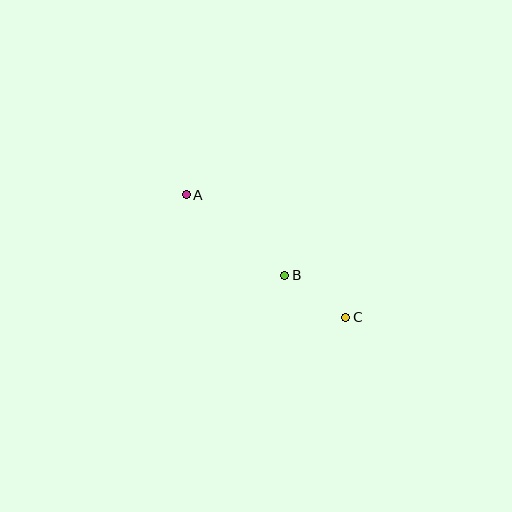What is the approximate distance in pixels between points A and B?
The distance between A and B is approximately 127 pixels.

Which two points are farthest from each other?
Points A and C are farthest from each other.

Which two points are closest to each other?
Points B and C are closest to each other.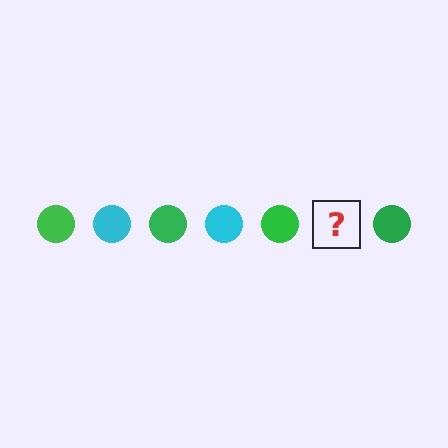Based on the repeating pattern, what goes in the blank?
The blank should be a cyan circle.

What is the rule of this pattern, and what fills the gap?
The rule is that the pattern cycles through green, cyan circles. The gap should be filled with a cyan circle.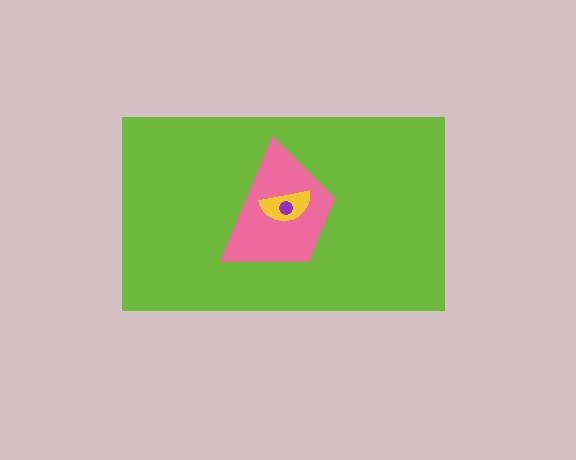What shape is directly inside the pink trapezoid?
The yellow semicircle.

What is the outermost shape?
The lime rectangle.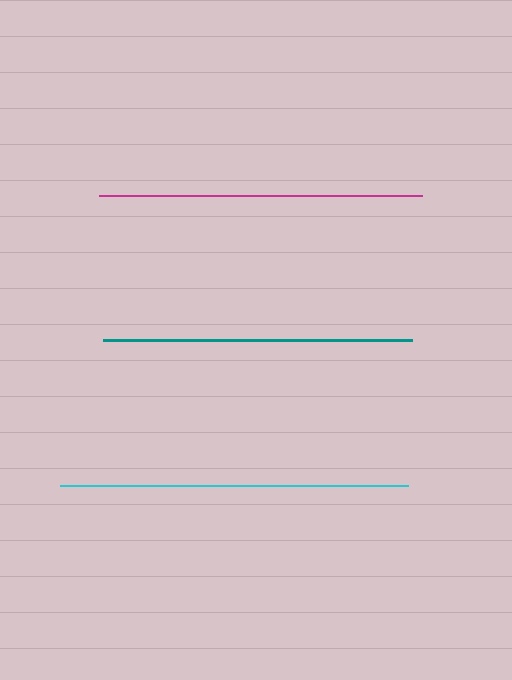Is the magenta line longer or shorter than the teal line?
The magenta line is longer than the teal line.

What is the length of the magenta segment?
The magenta segment is approximately 324 pixels long.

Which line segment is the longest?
The cyan line is the longest at approximately 347 pixels.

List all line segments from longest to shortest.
From longest to shortest: cyan, magenta, teal.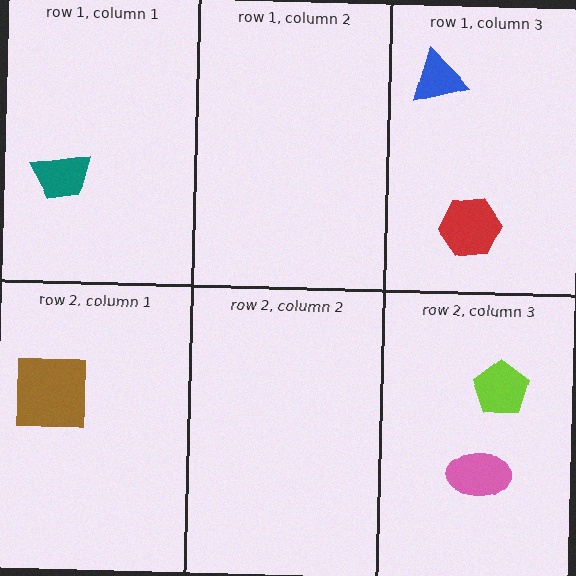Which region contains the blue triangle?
The row 1, column 3 region.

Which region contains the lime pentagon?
The row 2, column 3 region.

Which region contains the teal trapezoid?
The row 1, column 1 region.